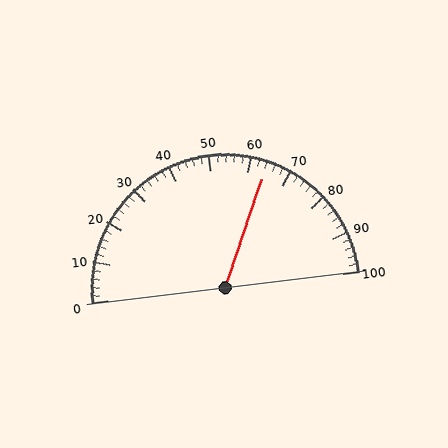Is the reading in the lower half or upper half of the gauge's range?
The reading is in the upper half of the range (0 to 100).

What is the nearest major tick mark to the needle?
The nearest major tick mark is 60.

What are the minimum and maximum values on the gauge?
The gauge ranges from 0 to 100.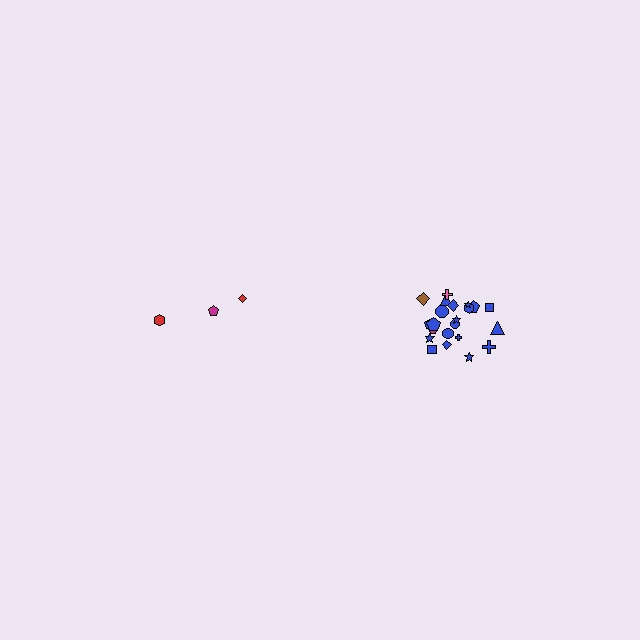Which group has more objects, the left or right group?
The right group.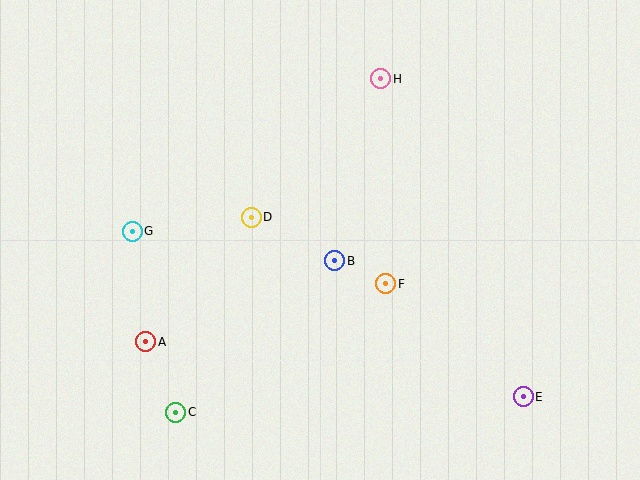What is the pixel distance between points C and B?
The distance between C and B is 220 pixels.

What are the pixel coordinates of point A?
Point A is at (146, 342).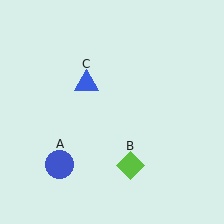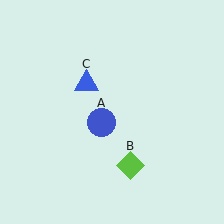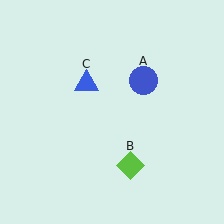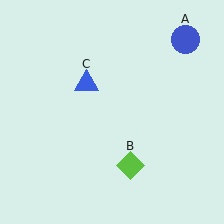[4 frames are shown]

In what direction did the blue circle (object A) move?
The blue circle (object A) moved up and to the right.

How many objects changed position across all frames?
1 object changed position: blue circle (object A).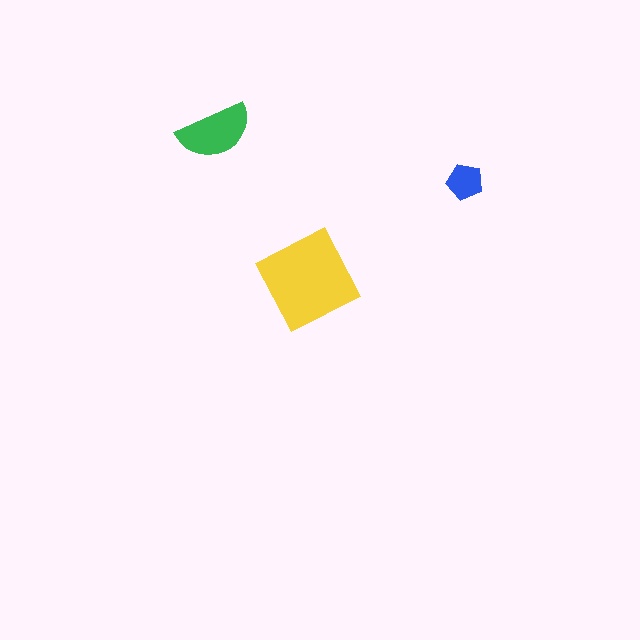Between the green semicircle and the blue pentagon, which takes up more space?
The green semicircle.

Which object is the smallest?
The blue pentagon.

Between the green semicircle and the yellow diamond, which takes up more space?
The yellow diamond.